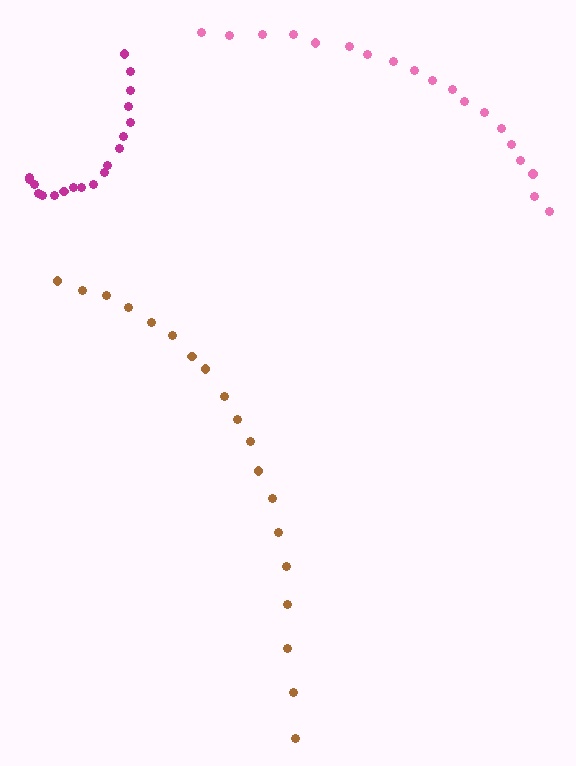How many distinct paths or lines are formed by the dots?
There are 3 distinct paths.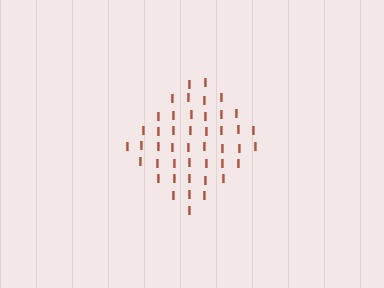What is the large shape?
The large shape is a diamond.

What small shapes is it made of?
It is made of small letter I's.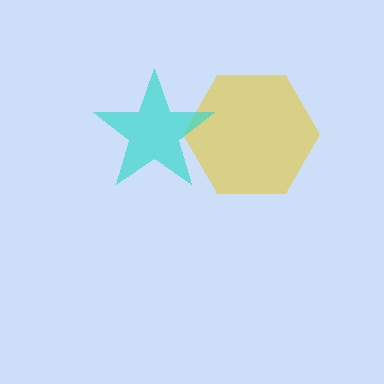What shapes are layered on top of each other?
The layered shapes are: a yellow hexagon, a cyan star.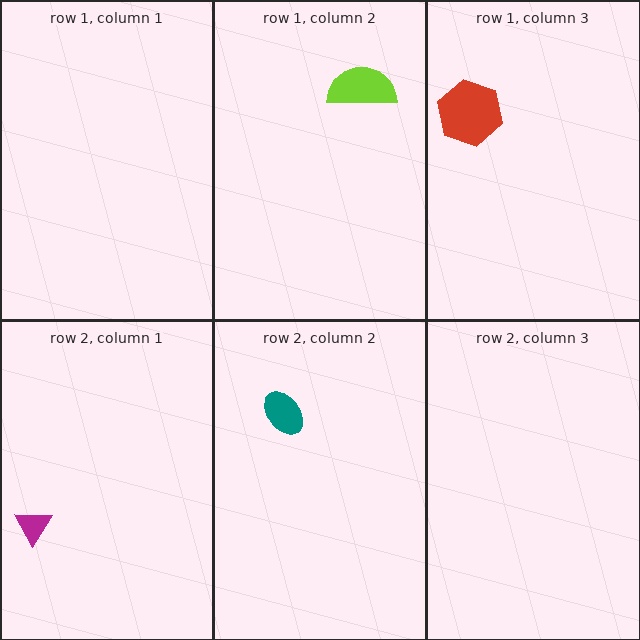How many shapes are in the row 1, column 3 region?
1.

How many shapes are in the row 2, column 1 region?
1.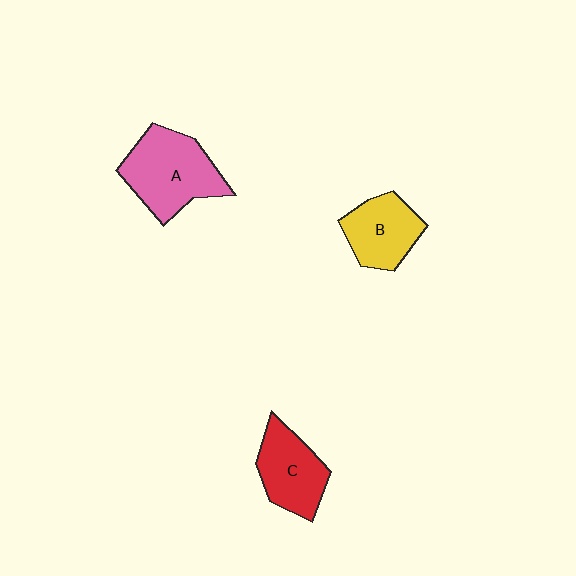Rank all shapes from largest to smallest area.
From largest to smallest: A (pink), C (red), B (yellow).